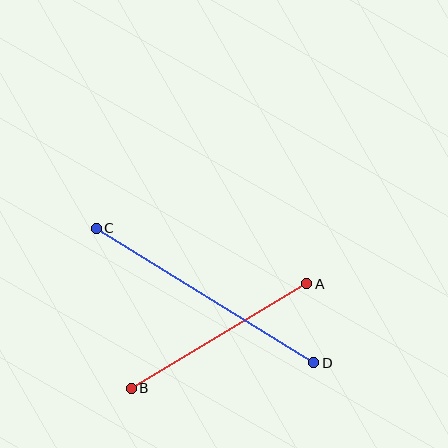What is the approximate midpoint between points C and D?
The midpoint is at approximately (205, 296) pixels.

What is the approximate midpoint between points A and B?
The midpoint is at approximately (219, 336) pixels.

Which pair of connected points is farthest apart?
Points C and D are farthest apart.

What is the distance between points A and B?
The distance is approximately 204 pixels.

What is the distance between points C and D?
The distance is approximately 256 pixels.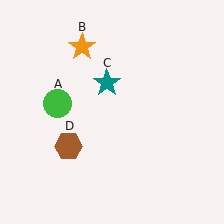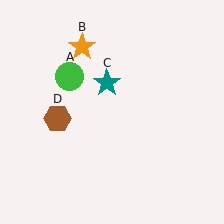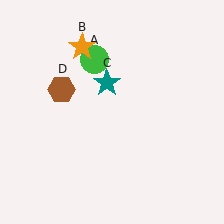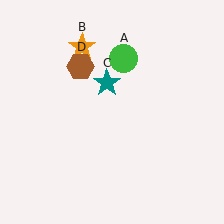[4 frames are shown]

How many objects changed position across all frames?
2 objects changed position: green circle (object A), brown hexagon (object D).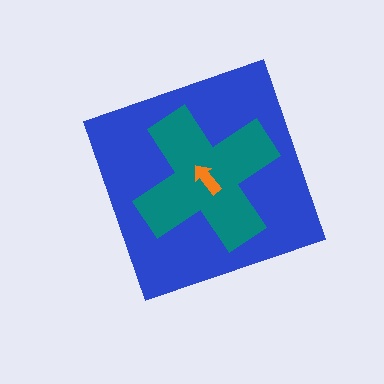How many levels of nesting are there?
3.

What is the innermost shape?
The orange arrow.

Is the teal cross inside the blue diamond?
Yes.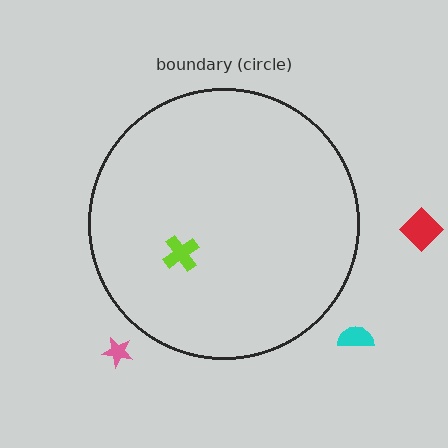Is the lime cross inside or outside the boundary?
Inside.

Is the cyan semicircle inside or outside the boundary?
Outside.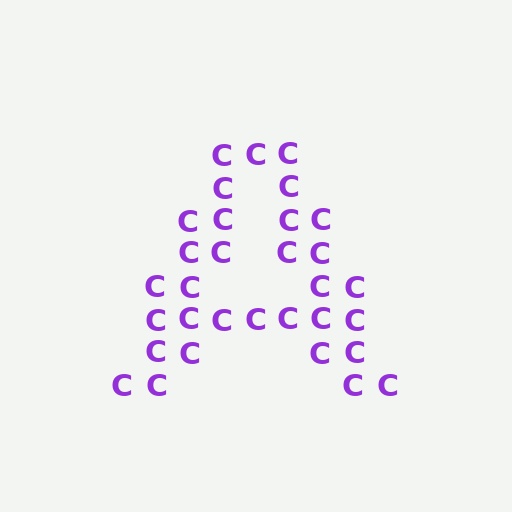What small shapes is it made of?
It is made of small letter C's.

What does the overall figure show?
The overall figure shows the letter A.